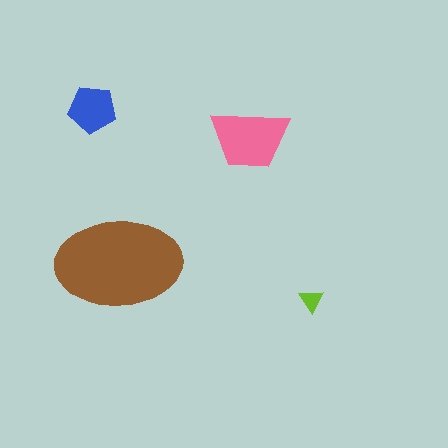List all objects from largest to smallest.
The brown ellipse, the pink trapezoid, the blue pentagon, the lime triangle.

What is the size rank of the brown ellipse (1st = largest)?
1st.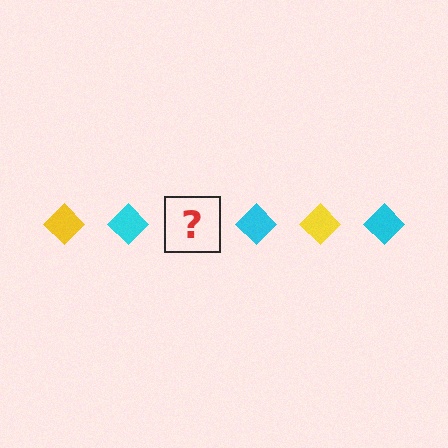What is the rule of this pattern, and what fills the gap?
The rule is that the pattern cycles through yellow, cyan diamonds. The gap should be filled with a yellow diamond.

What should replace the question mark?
The question mark should be replaced with a yellow diamond.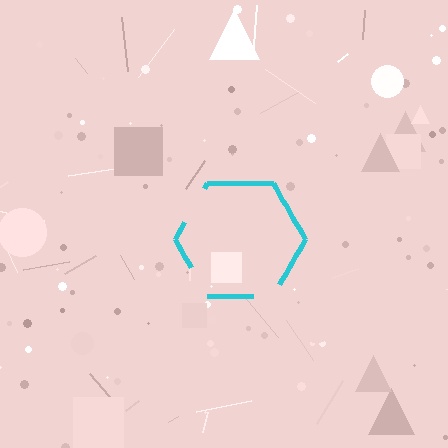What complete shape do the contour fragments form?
The contour fragments form a hexagon.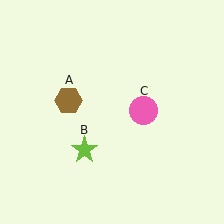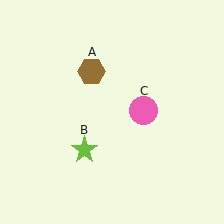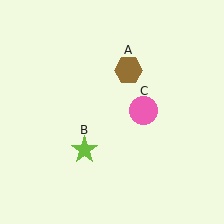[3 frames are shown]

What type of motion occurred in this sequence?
The brown hexagon (object A) rotated clockwise around the center of the scene.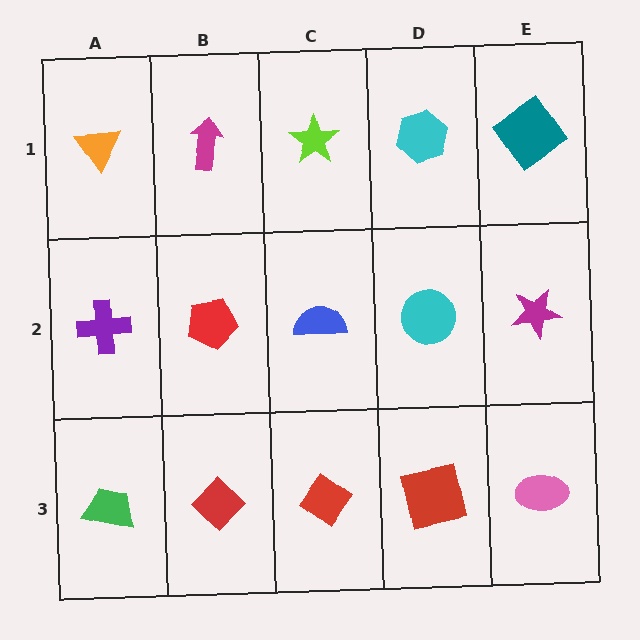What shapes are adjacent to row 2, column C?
A lime star (row 1, column C), a red diamond (row 3, column C), a red pentagon (row 2, column B), a cyan circle (row 2, column D).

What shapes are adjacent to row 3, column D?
A cyan circle (row 2, column D), a red diamond (row 3, column C), a pink ellipse (row 3, column E).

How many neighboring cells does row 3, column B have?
3.